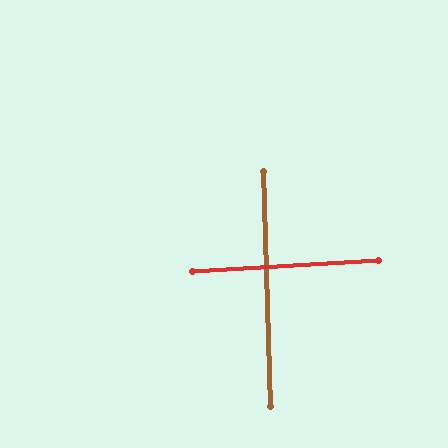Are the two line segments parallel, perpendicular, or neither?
Perpendicular — they meet at approximately 89°.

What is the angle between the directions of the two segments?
Approximately 89 degrees.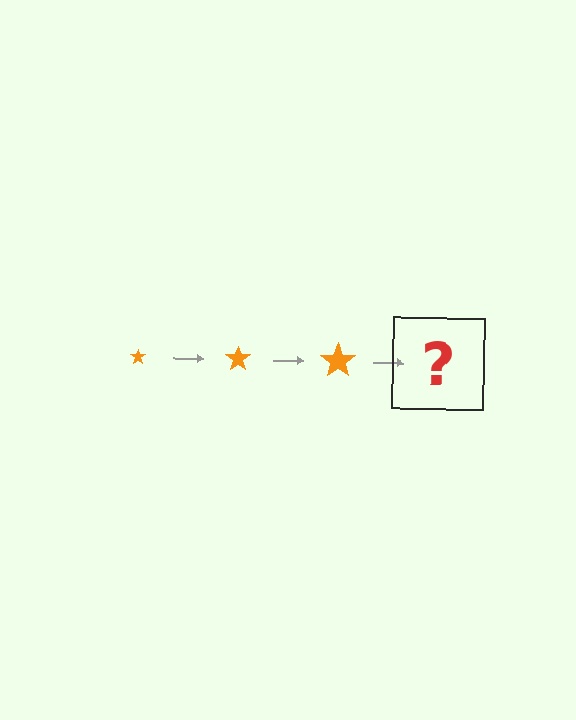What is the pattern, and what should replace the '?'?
The pattern is that the star gets progressively larger each step. The '?' should be an orange star, larger than the previous one.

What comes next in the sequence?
The next element should be an orange star, larger than the previous one.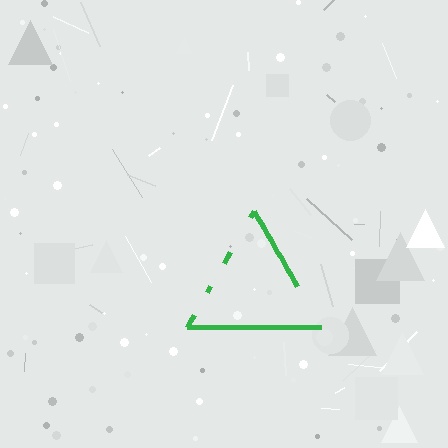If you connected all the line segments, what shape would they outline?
They would outline a triangle.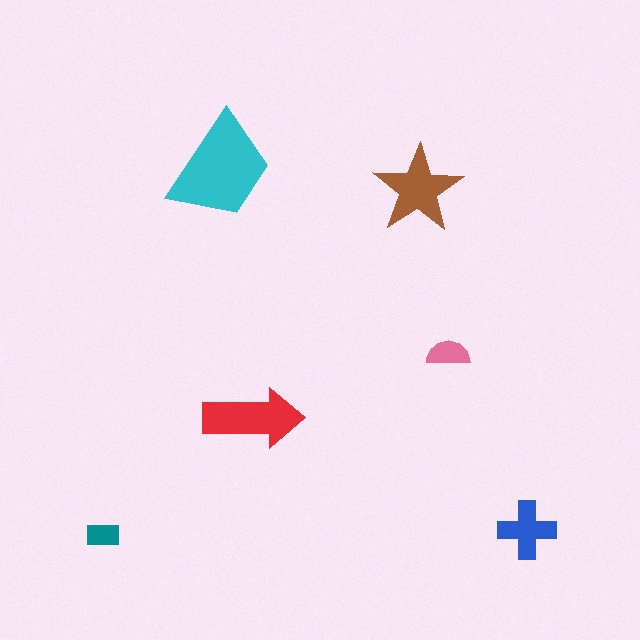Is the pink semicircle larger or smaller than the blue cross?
Smaller.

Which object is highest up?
The cyan trapezoid is topmost.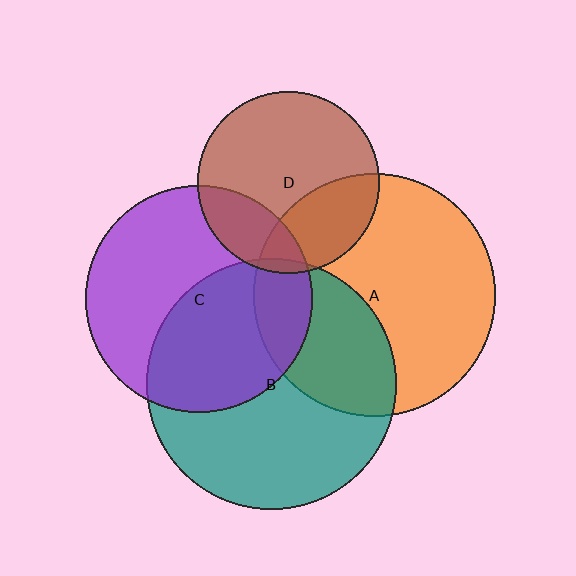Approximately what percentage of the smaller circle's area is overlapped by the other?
Approximately 15%.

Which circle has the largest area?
Circle B (teal).